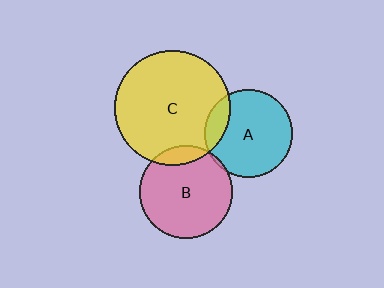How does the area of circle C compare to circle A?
Approximately 1.7 times.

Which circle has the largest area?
Circle C (yellow).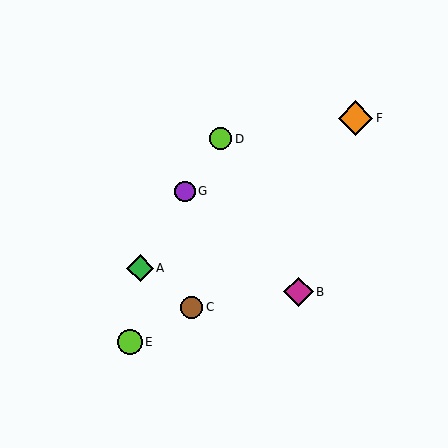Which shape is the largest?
The orange diamond (labeled F) is the largest.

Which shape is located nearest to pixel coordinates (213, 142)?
The lime circle (labeled D) at (221, 139) is nearest to that location.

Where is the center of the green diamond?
The center of the green diamond is at (140, 268).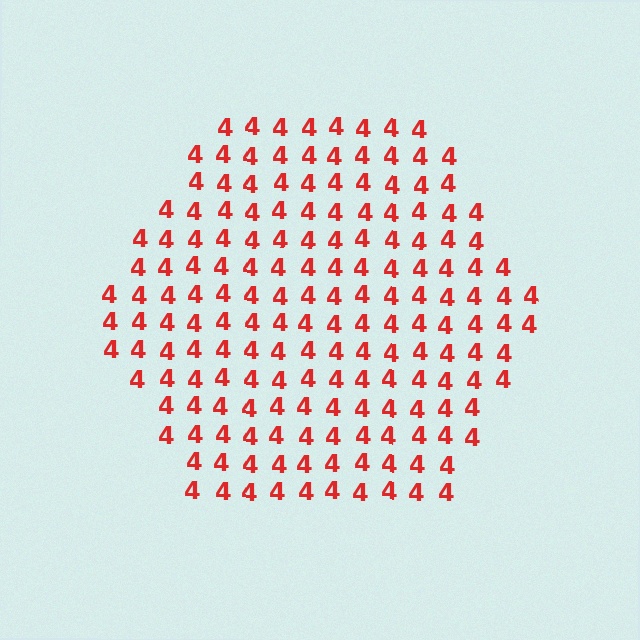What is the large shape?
The large shape is a hexagon.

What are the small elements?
The small elements are digit 4's.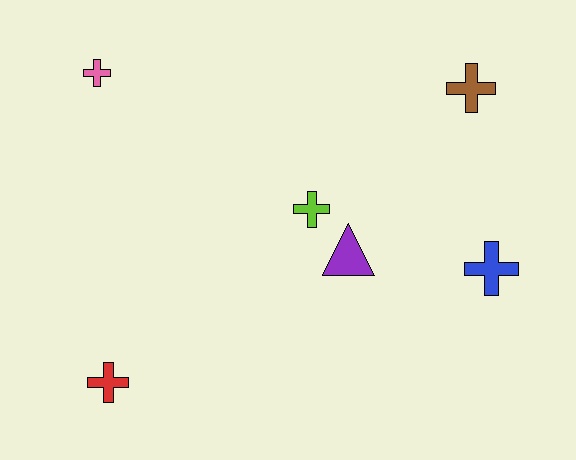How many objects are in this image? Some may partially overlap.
There are 6 objects.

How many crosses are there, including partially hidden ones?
There are 5 crosses.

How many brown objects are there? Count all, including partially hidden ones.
There is 1 brown object.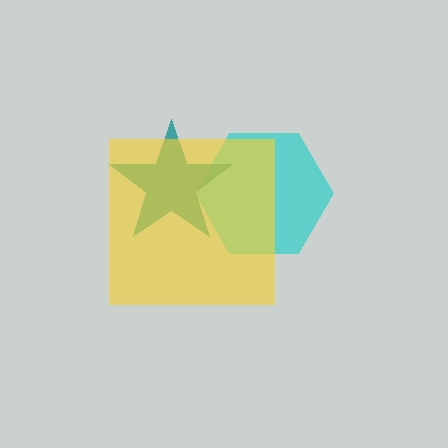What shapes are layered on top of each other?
The layered shapes are: a cyan hexagon, a teal star, a yellow square.